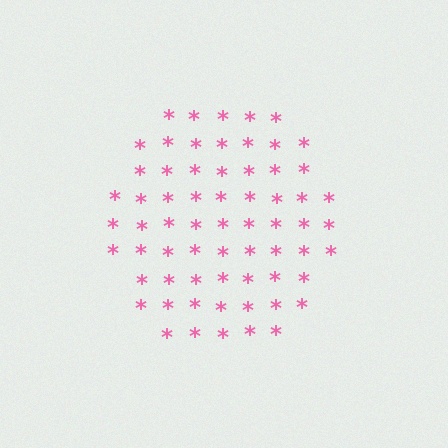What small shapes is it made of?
It is made of small asterisks.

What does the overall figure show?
The overall figure shows a hexagon.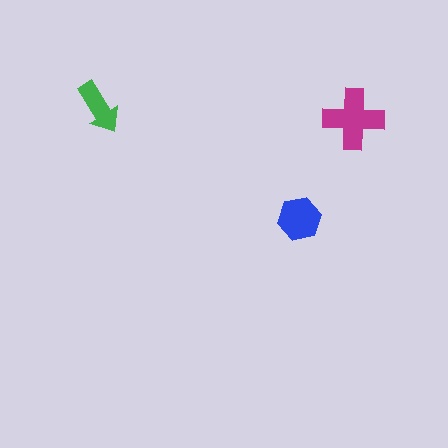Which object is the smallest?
The green arrow.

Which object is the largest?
The magenta cross.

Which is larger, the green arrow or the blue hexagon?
The blue hexagon.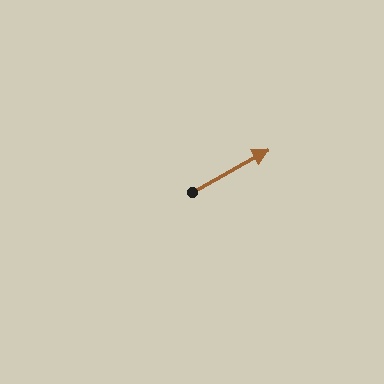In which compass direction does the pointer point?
Northeast.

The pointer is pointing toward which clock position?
Roughly 2 o'clock.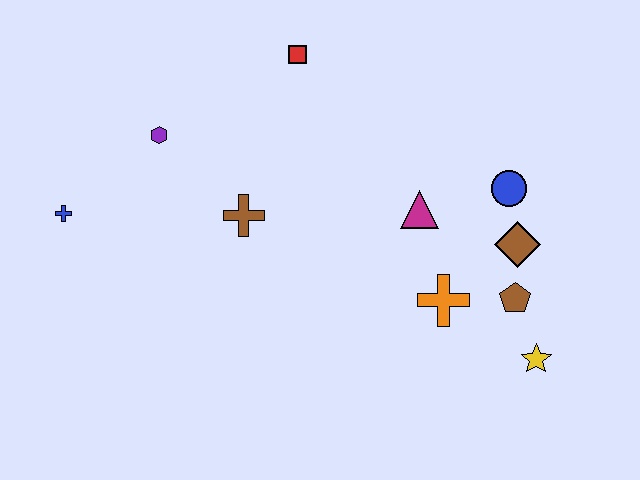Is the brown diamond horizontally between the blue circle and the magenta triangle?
No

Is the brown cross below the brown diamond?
No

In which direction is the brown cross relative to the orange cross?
The brown cross is to the left of the orange cross.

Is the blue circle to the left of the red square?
No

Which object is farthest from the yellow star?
The blue cross is farthest from the yellow star.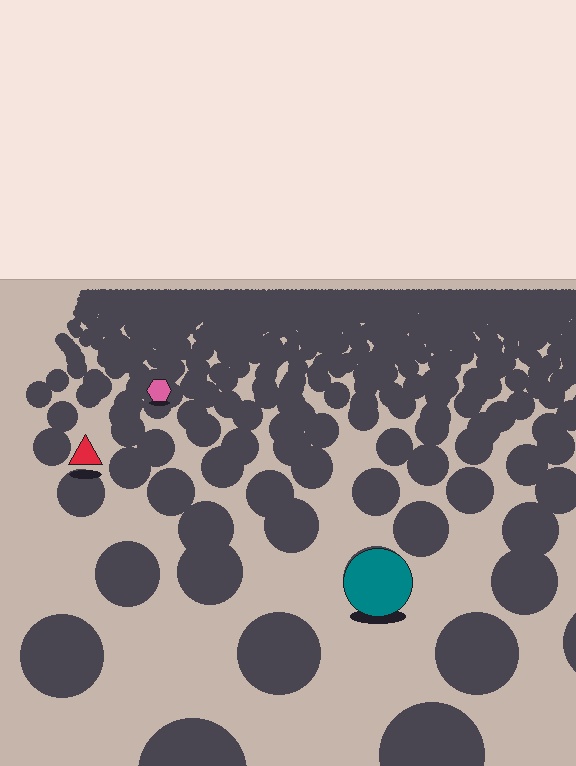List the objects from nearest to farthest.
From nearest to farthest: the teal circle, the red triangle, the pink hexagon.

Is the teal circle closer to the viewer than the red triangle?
Yes. The teal circle is closer — you can tell from the texture gradient: the ground texture is coarser near it.